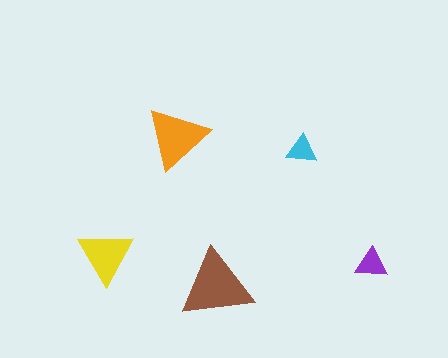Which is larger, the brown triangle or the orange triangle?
The brown one.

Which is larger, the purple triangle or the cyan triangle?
The purple one.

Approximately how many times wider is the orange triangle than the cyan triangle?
About 2 times wider.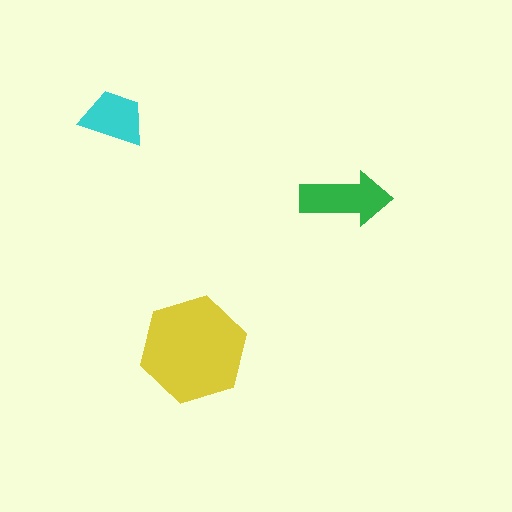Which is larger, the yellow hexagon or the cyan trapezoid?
The yellow hexagon.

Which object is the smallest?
The cyan trapezoid.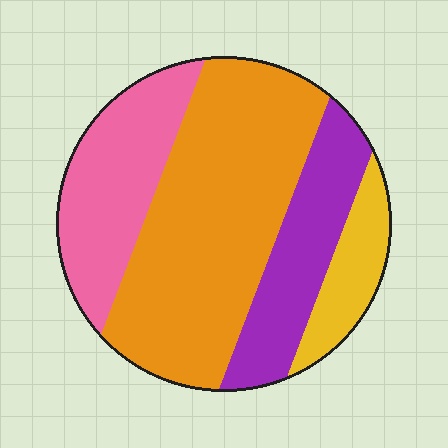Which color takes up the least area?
Yellow, at roughly 10%.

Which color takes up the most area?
Orange, at roughly 50%.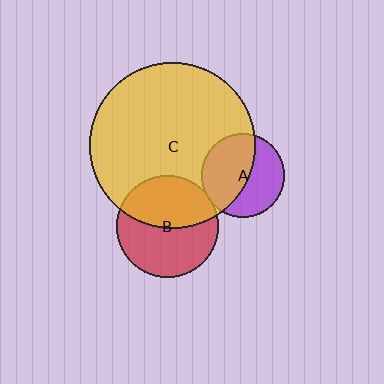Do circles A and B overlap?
Yes.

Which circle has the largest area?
Circle C (yellow).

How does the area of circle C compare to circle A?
Approximately 4.0 times.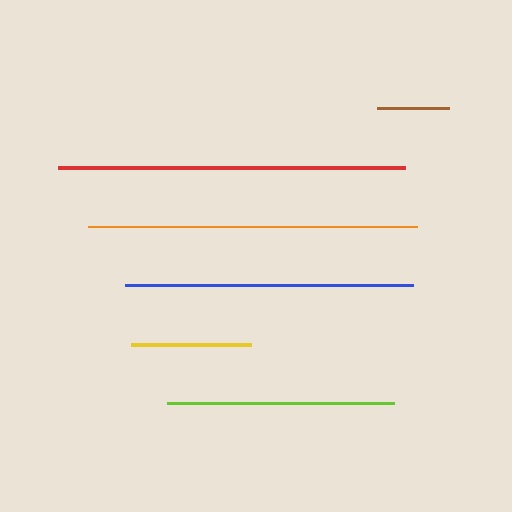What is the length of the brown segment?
The brown segment is approximately 71 pixels long.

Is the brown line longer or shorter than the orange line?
The orange line is longer than the brown line.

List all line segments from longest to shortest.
From longest to shortest: red, orange, blue, lime, yellow, brown.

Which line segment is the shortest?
The brown line is the shortest at approximately 71 pixels.